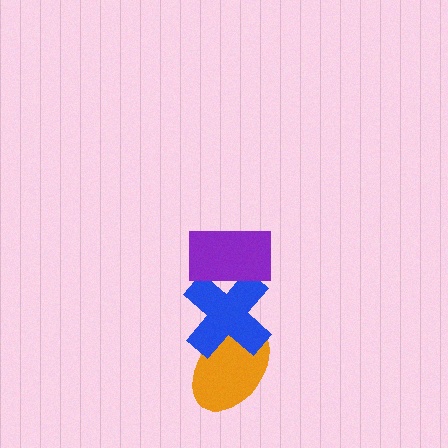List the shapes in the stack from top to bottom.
From top to bottom: the purple rectangle, the blue cross, the orange ellipse.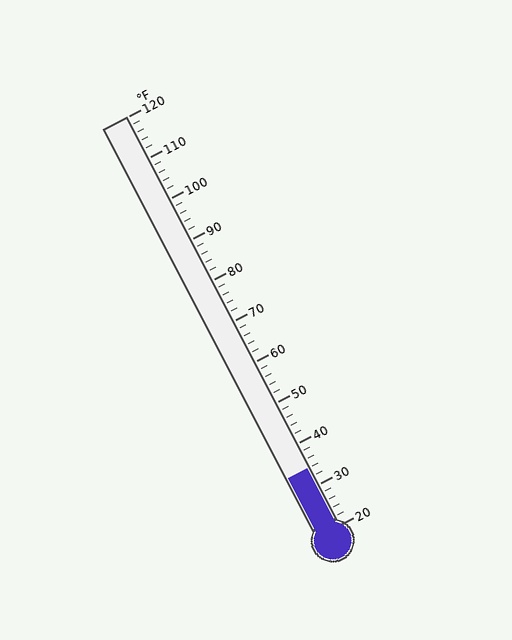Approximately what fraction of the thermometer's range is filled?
The thermometer is filled to approximately 15% of its range.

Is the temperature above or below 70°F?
The temperature is below 70°F.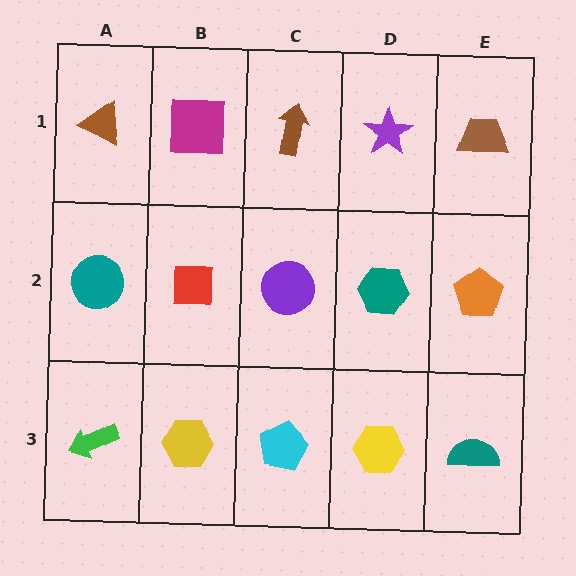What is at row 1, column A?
A brown triangle.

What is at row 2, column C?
A purple circle.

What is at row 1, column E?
A brown trapezoid.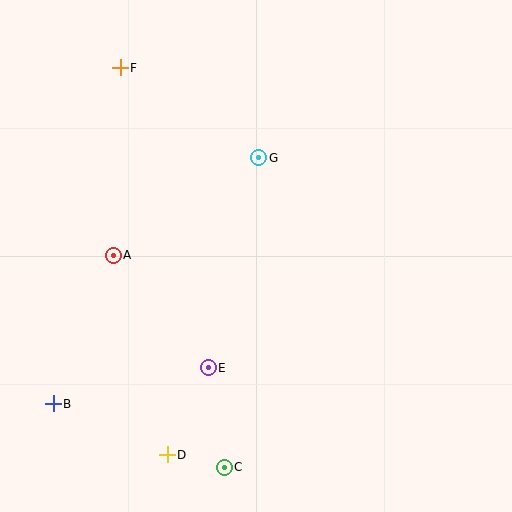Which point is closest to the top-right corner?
Point G is closest to the top-right corner.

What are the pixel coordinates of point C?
Point C is at (224, 467).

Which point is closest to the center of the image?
Point G at (259, 158) is closest to the center.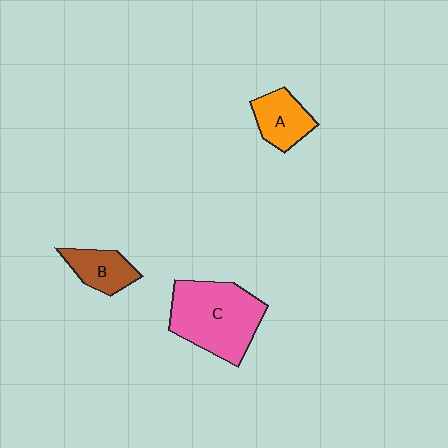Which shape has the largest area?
Shape C (pink).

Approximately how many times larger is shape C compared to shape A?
Approximately 2.2 times.